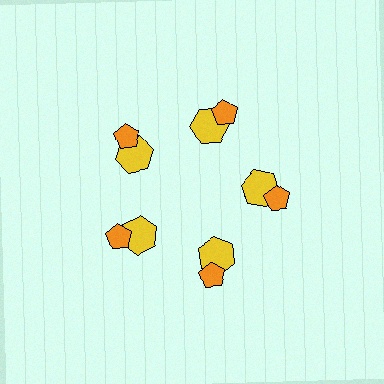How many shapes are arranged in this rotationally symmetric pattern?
There are 10 shapes, arranged in 5 groups of 2.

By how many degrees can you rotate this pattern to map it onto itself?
The pattern maps onto itself every 72 degrees of rotation.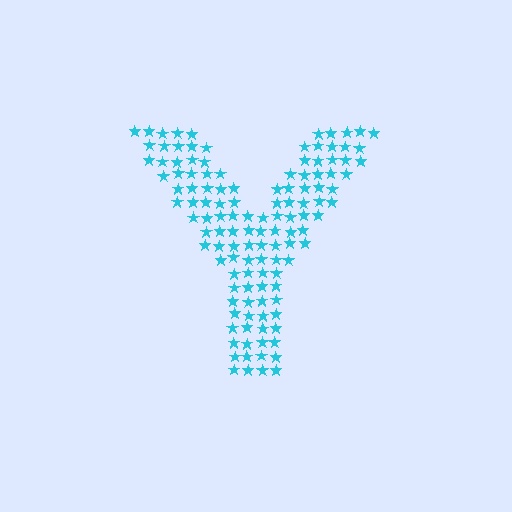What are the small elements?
The small elements are stars.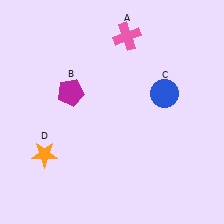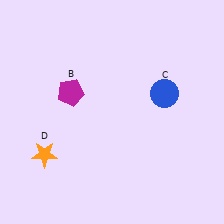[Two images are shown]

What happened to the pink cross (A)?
The pink cross (A) was removed in Image 2. It was in the top-right area of Image 1.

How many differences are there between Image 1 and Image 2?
There is 1 difference between the two images.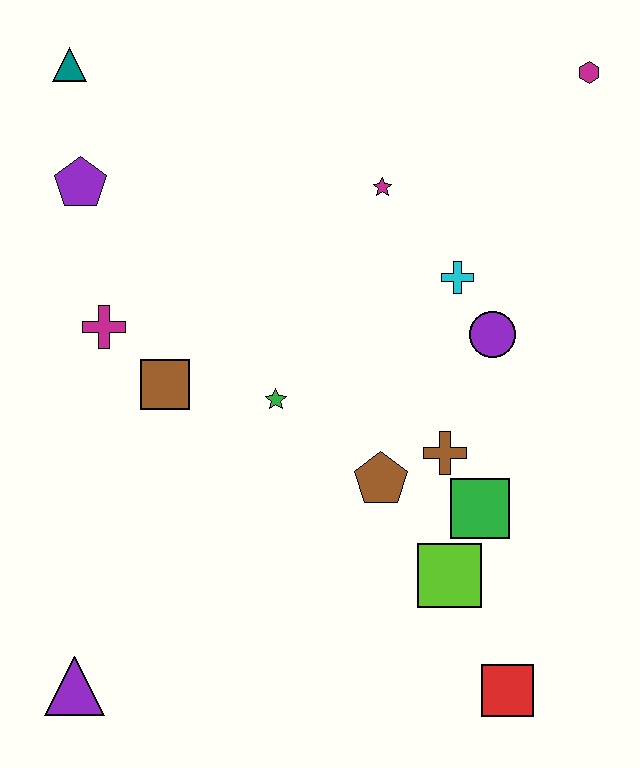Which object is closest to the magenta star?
The cyan cross is closest to the magenta star.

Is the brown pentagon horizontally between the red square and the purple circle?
No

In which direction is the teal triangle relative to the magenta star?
The teal triangle is to the left of the magenta star.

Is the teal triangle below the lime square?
No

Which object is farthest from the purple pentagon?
The red square is farthest from the purple pentagon.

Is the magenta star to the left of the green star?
No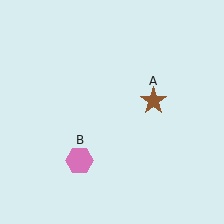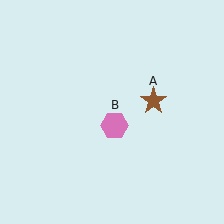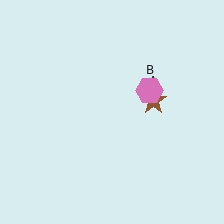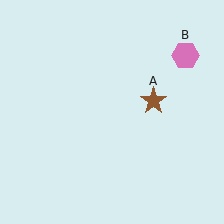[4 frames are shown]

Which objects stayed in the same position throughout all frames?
Brown star (object A) remained stationary.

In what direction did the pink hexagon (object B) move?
The pink hexagon (object B) moved up and to the right.